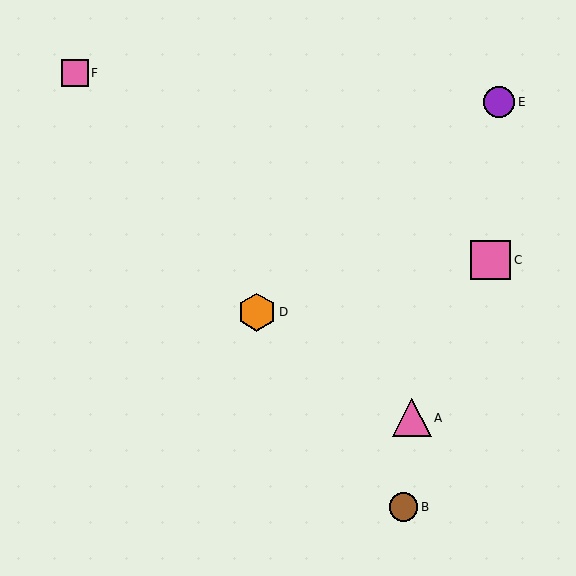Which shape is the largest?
The pink square (labeled C) is the largest.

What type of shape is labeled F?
Shape F is a pink square.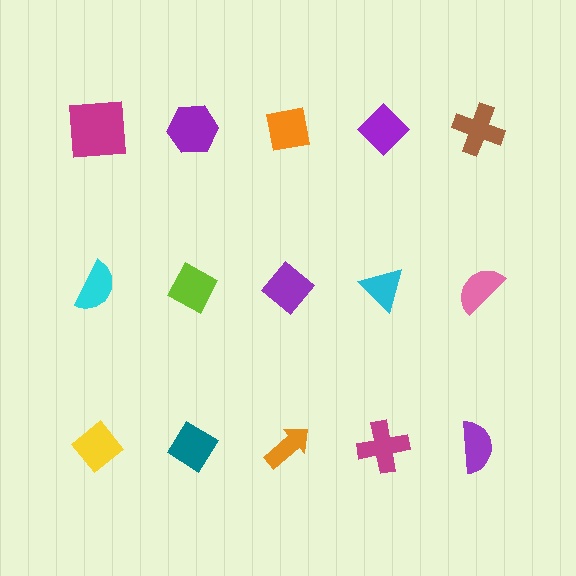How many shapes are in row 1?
5 shapes.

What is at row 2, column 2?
A lime diamond.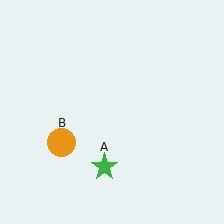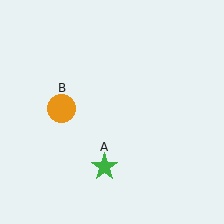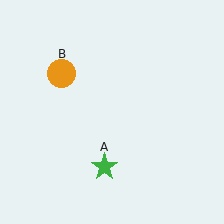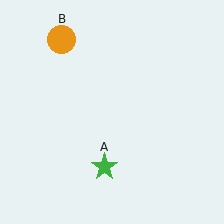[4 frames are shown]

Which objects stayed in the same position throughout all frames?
Green star (object A) remained stationary.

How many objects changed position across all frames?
1 object changed position: orange circle (object B).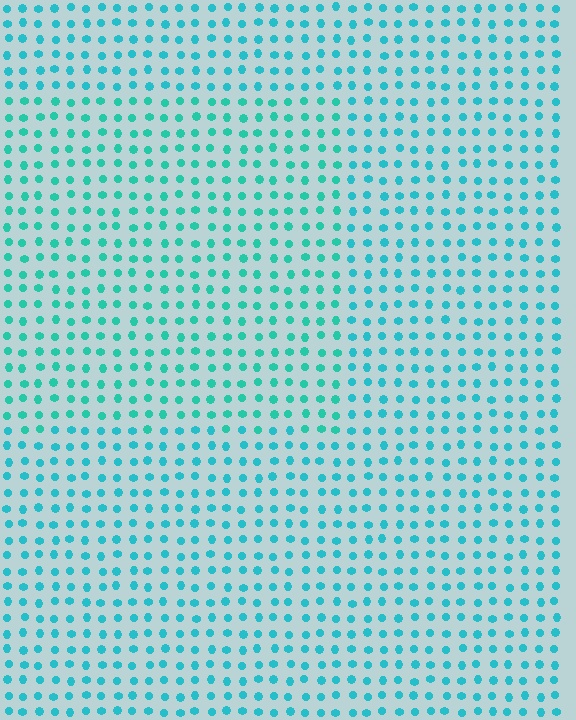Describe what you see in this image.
The image is filled with small cyan elements in a uniform arrangement. A rectangle-shaped region is visible where the elements are tinted to a slightly different hue, forming a subtle color boundary.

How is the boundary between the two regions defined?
The boundary is defined purely by a slight shift in hue (about 17 degrees). Spacing, size, and orientation are identical on both sides.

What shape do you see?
I see a rectangle.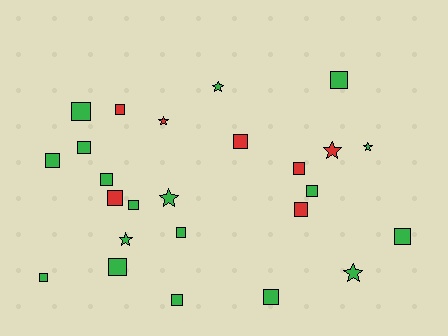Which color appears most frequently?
Green, with 18 objects.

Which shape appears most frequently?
Square, with 18 objects.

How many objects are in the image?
There are 25 objects.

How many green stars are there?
There are 5 green stars.